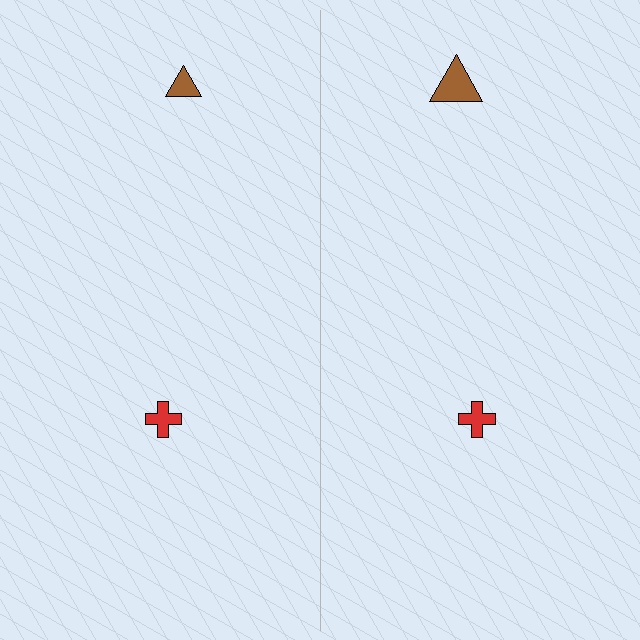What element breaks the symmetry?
The brown triangle on the right side has a different size than its mirror counterpart.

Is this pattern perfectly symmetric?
No, the pattern is not perfectly symmetric. The brown triangle on the right side has a different size than its mirror counterpart.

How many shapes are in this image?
There are 4 shapes in this image.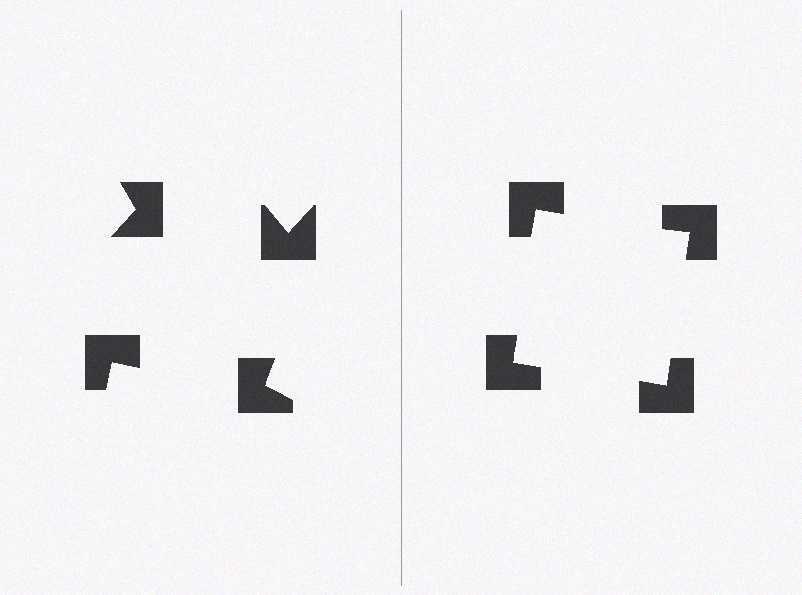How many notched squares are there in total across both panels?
8 — 4 on each side.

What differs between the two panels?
The notched squares are positioned identically on both sides; only the wedge orientations differ. On the right they align to a square; on the left they are misaligned.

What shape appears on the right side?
An illusory square.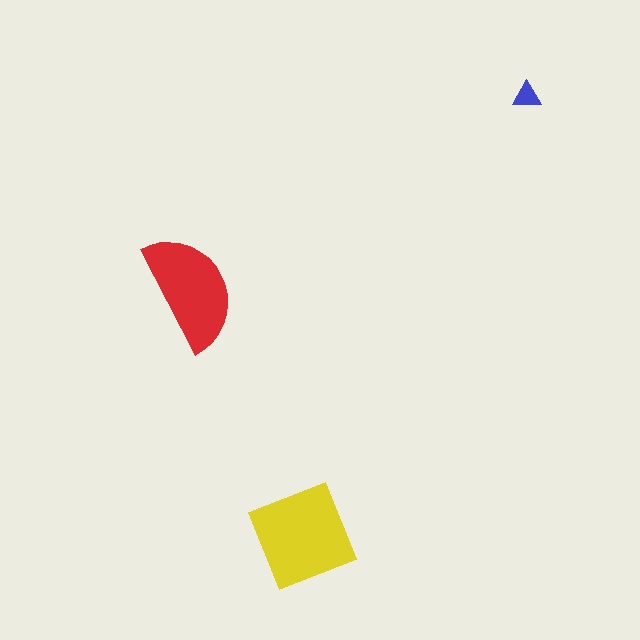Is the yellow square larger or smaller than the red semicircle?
Larger.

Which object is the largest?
The yellow square.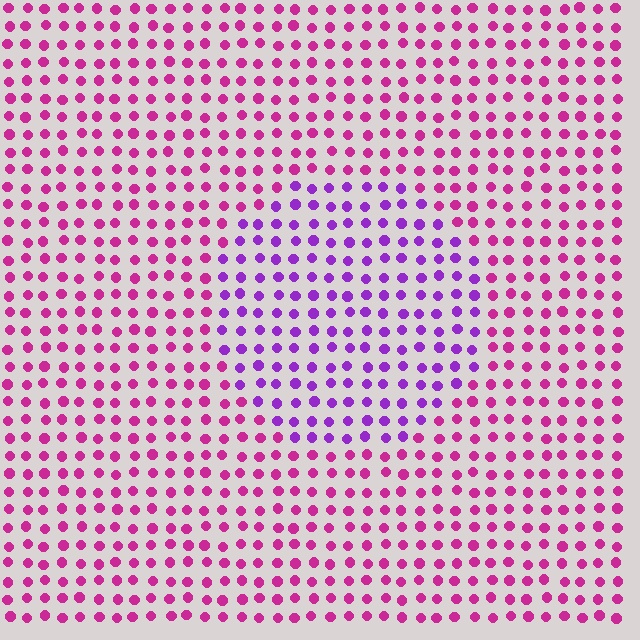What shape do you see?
I see a circle.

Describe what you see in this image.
The image is filled with small magenta elements in a uniform arrangement. A circle-shaped region is visible where the elements are tinted to a slightly different hue, forming a subtle color boundary.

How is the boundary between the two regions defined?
The boundary is defined purely by a slight shift in hue (about 38 degrees). Spacing, size, and orientation are identical on both sides.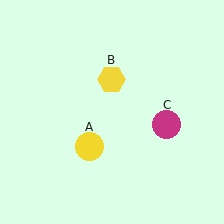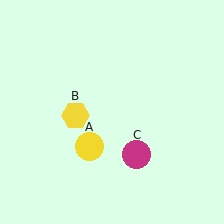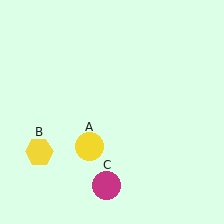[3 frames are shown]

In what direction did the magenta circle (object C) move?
The magenta circle (object C) moved down and to the left.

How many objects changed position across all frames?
2 objects changed position: yellow hexagon (object B), magenta circle (object C).